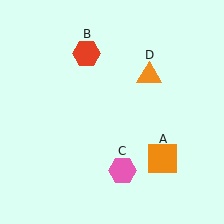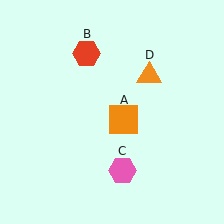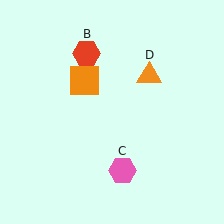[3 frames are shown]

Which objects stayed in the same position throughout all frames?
Red hexagon (object B) and pink hexagon (object C) and orange triangle (object D) remained stationary.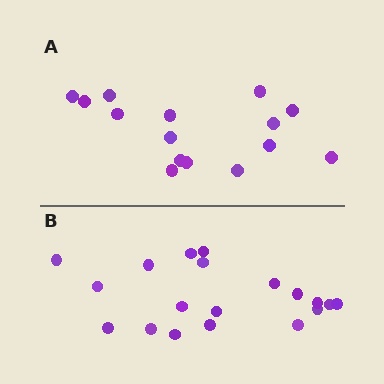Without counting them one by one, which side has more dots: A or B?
Region B (the bottom region) has more dots.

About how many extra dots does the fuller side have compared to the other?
Region B has about 4 more dots than region A.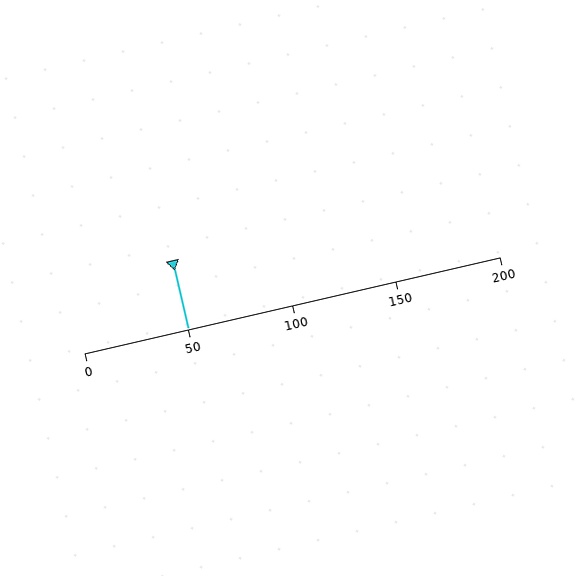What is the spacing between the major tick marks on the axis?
The major ticks are spaced 50 apart.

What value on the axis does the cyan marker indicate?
The marker indicates approximately 50.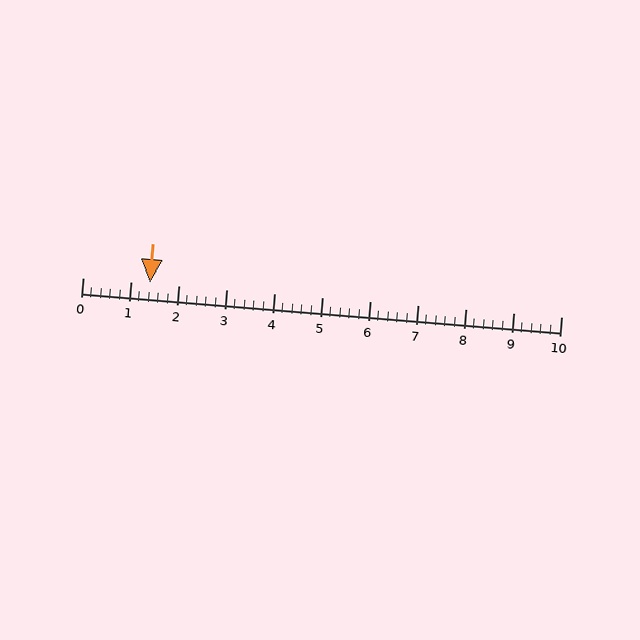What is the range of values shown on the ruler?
The ruler shows values from 0 to 10.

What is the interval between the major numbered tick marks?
The major tick marks are spaced 1 units apart.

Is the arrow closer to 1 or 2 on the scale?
The arrow is closer to 1.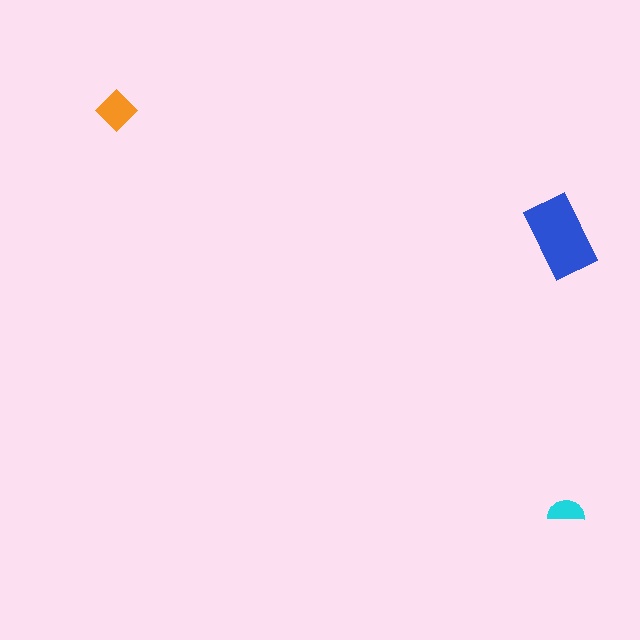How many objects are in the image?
There are 3 objects in the image.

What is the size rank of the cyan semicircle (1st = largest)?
3rd.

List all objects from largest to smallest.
The blue rectangle, the orange diamond, the cyan semicircle.